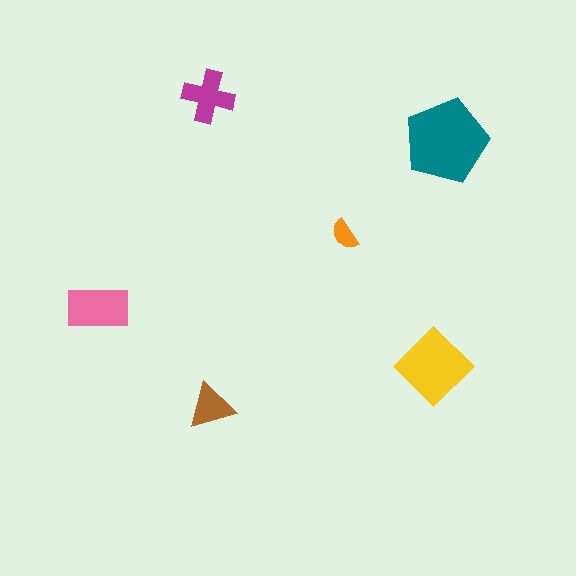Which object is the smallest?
The orange semicircle.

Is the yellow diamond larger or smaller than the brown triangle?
Larger.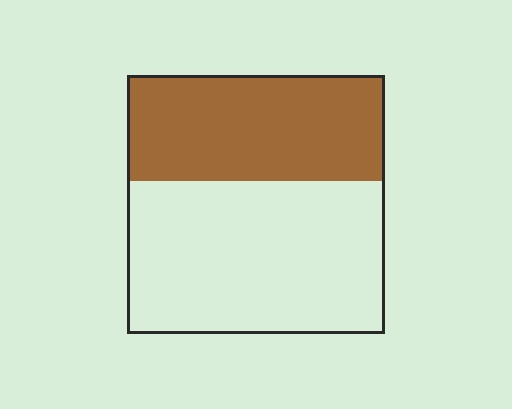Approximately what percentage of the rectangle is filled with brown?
Approximately 40%.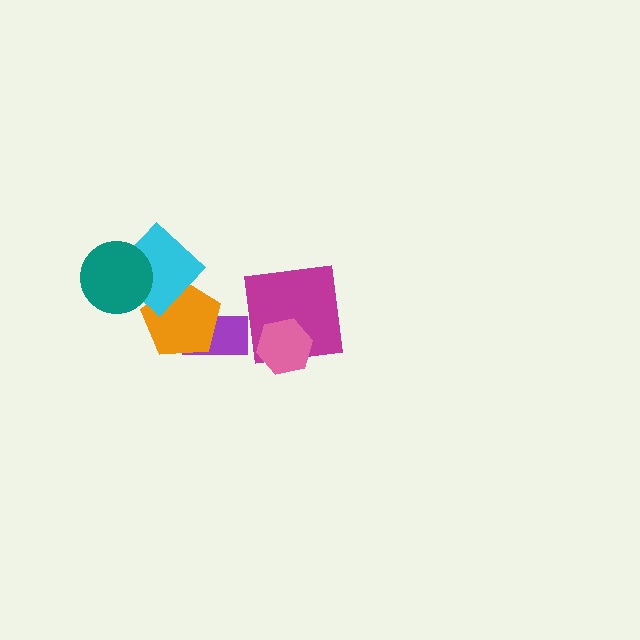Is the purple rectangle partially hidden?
Yes, it is partially covered by another shape.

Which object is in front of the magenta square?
The pink hexagon is in front of the magenta square.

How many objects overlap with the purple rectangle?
1 object overlaps with the purple rectangle.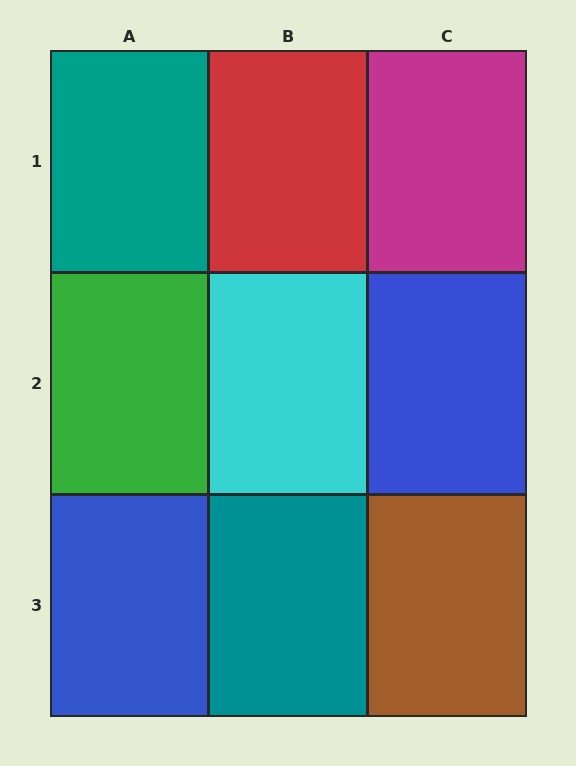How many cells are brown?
1 cell is brown.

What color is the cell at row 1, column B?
Red.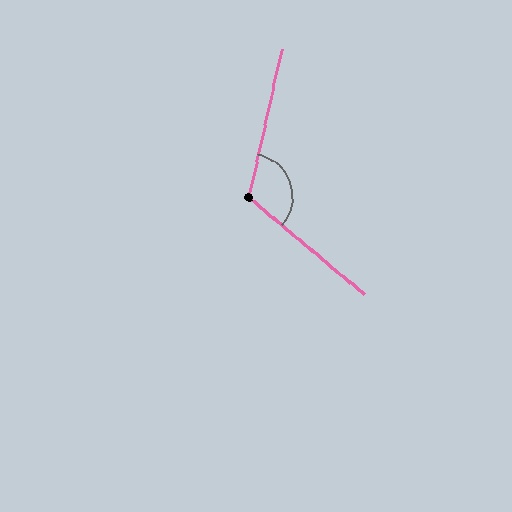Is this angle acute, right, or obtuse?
It is obtuse.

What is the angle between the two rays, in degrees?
Approximately 117 degrees.